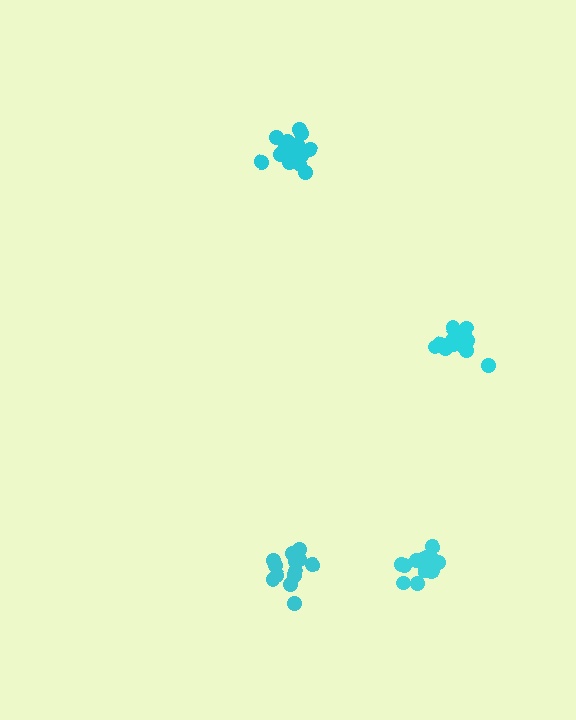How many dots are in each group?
Group 1: 14 dots, Group 2: 17 dots, Group 3: 19 dots, Group 4: 13 dots (63 total).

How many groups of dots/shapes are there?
There are 4 groups.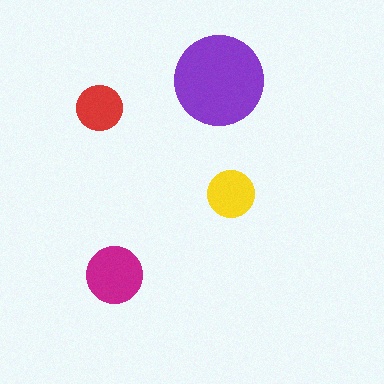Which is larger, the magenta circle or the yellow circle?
The magenta one.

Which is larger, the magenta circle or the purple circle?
The purple one.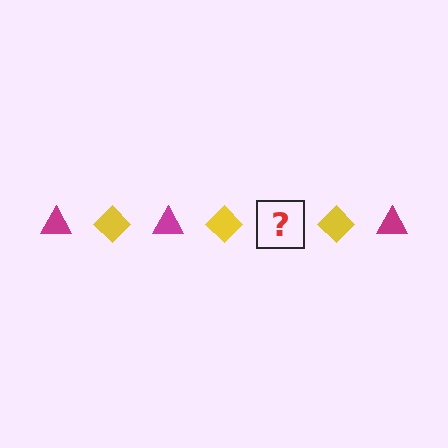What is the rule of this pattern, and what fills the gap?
The rule is that the pattern alternates between magenta triangle and yellow diamond. The gap should be filled with a magenta triangle.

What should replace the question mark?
The question mark should be replaced with a magenta triangle.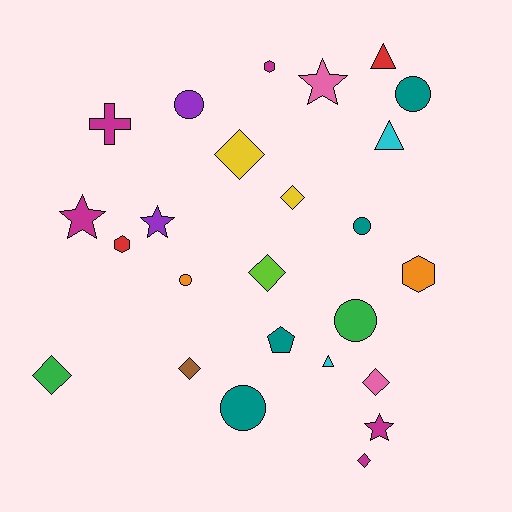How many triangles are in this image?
There are 3 triangles.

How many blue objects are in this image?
There are no blue objects.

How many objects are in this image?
There are 25 objects.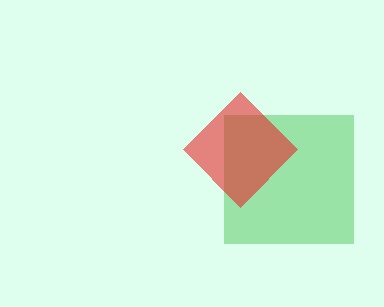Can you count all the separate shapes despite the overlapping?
Yes, there are 2 separate shapes.